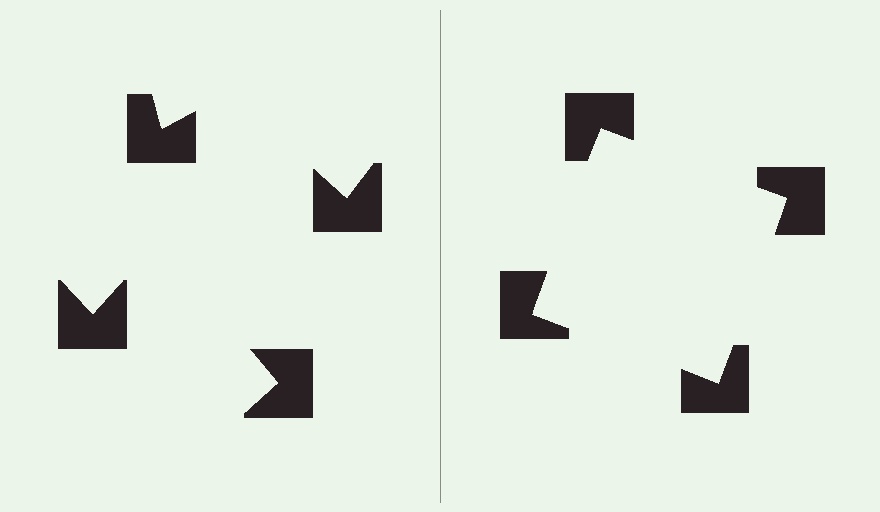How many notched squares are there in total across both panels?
8 — 4 on each side.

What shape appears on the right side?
An illusory square.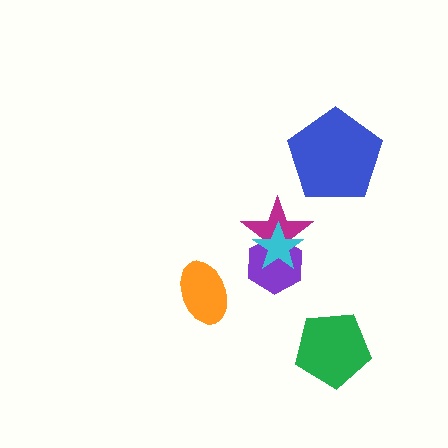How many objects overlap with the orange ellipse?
0 objects overlap with the orange ellipse.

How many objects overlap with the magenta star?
2 objects overlap with the magenta star.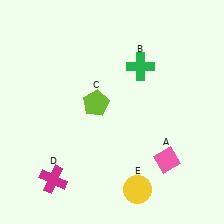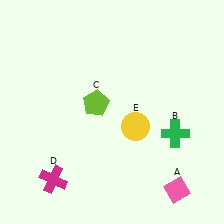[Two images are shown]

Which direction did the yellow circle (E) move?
The yellow circle (E) moved up.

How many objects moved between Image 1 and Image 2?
3 objects moved between the two images.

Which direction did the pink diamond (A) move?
The pink diamond (A) moved down.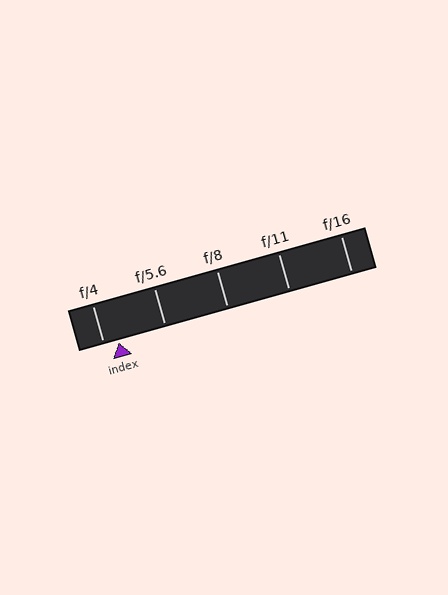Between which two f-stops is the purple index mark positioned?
The index mark is between f/4 and f/5.6.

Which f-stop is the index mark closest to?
The index mark is closest to f/4.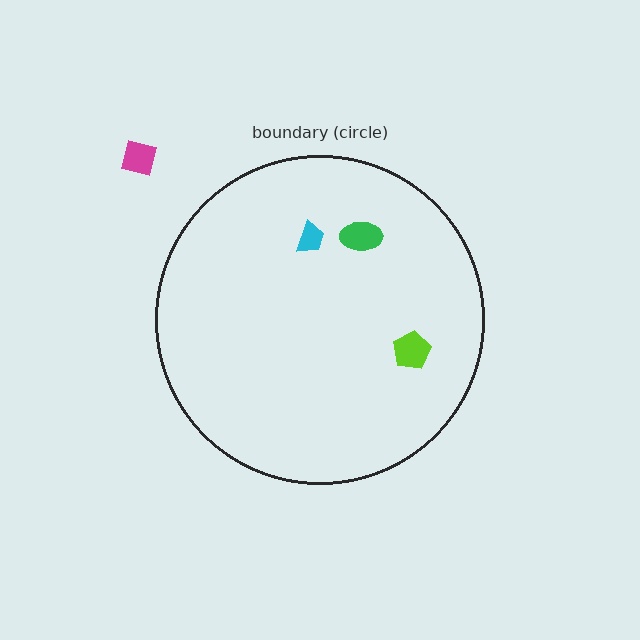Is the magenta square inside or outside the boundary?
Outside.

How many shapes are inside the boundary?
3 inside, 1 outside.